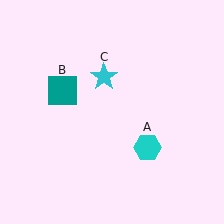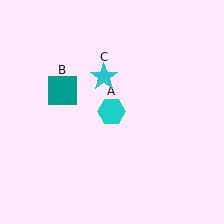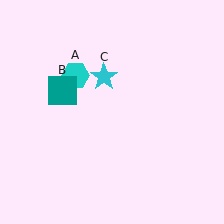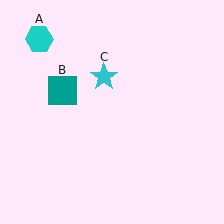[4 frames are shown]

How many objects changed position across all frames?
1 object changed position: cyan hexagon (object A).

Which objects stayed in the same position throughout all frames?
Teal square (object B) and cyan star (object C) remained stationary.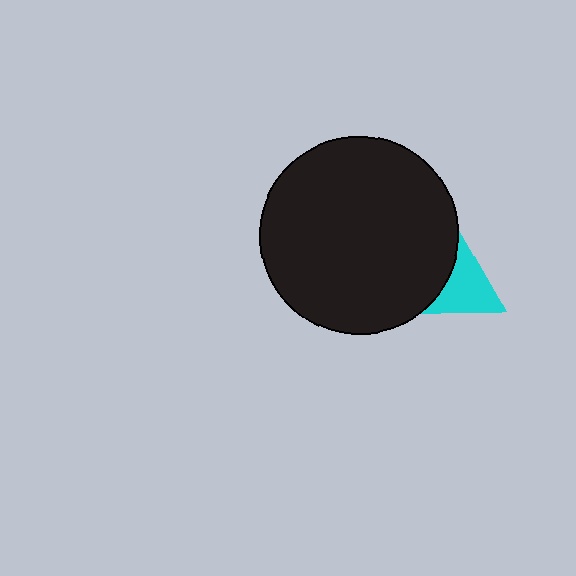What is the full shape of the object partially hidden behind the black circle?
The partially hidden object is a cyan triangle.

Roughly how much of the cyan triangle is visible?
About half of it is visible (roughly 59%).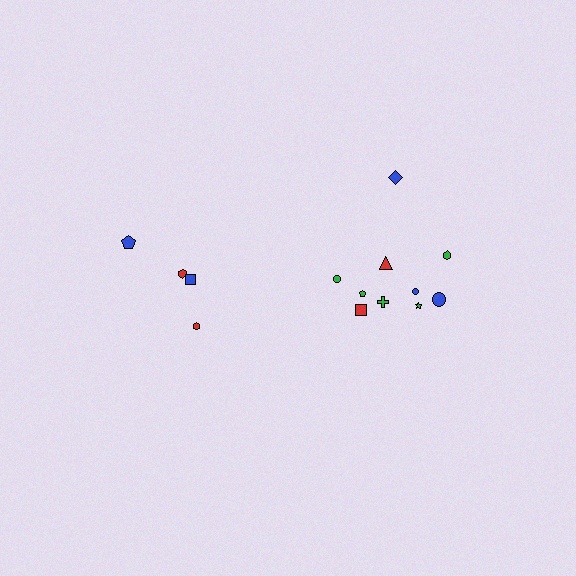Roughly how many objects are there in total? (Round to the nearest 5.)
Roughly 15 objects in total.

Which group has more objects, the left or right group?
The right group.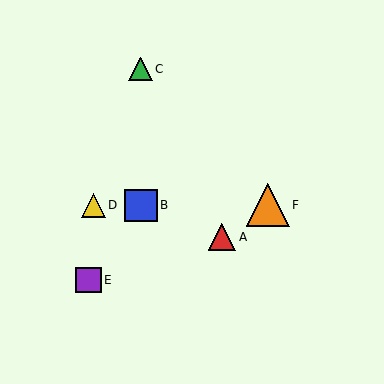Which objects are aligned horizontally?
Objects B, D, F are aligned horizontally.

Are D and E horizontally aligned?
No, D is at y≈205 and E is at y≈280.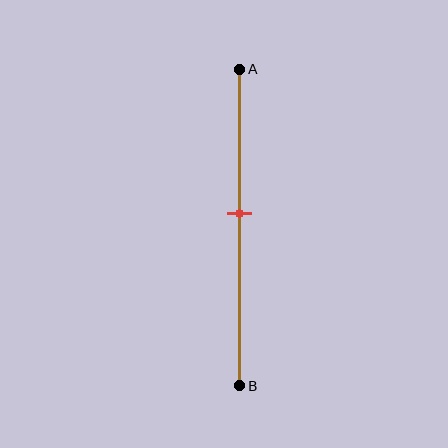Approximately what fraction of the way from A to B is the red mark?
The red mark is approximately 45% of the way from A to B.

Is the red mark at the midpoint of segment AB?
No, the mark is at about 45% from A, not at the 50% midpoint.